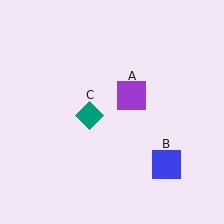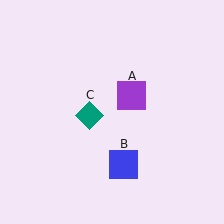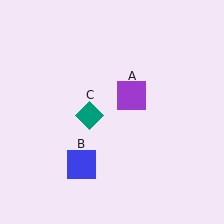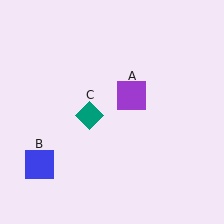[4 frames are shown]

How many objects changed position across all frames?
1 object changed position: blue square (object B).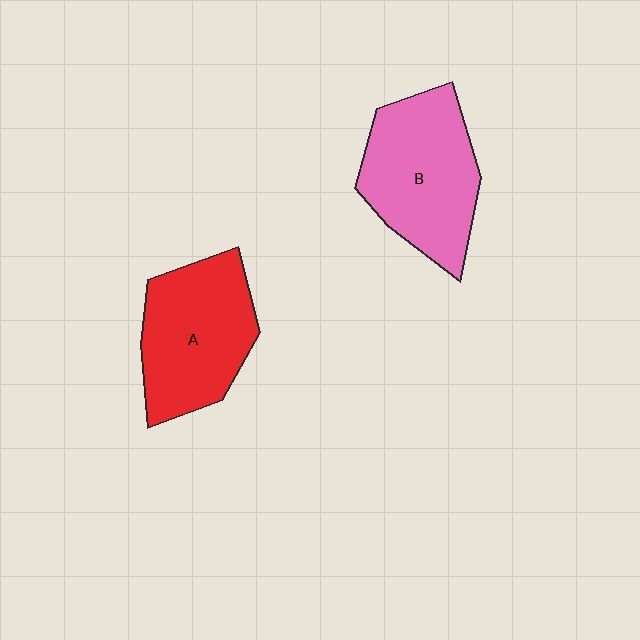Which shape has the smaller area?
Shape A (red).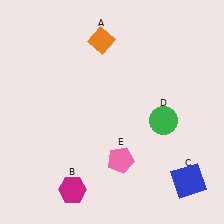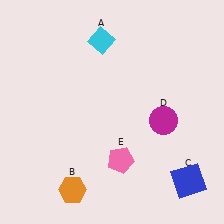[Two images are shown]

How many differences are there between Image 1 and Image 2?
There are 3 differences between the two images.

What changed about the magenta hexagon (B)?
In Image 1, B is magenta. In Image 2, it changed to orange.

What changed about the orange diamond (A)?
In Image 1, A is orange. In Image 2, it changed to cyan.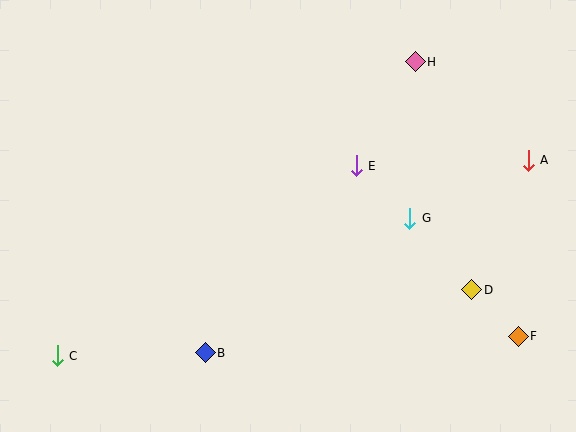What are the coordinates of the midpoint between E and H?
The midpoint between E and H is at (386, 114).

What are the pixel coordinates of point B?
Point B is at (205, 353).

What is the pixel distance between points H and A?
The distance between H and A is 150 pixels.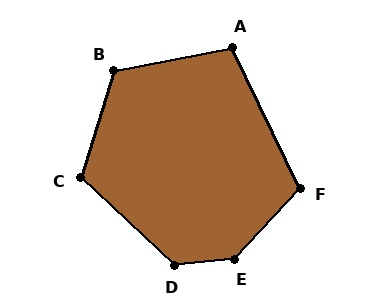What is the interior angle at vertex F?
Approximately 111 degrees (obtuse).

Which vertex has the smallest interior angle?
A, at approximately 104 degrees.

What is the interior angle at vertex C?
Approximately 116 degrees (obtuse).